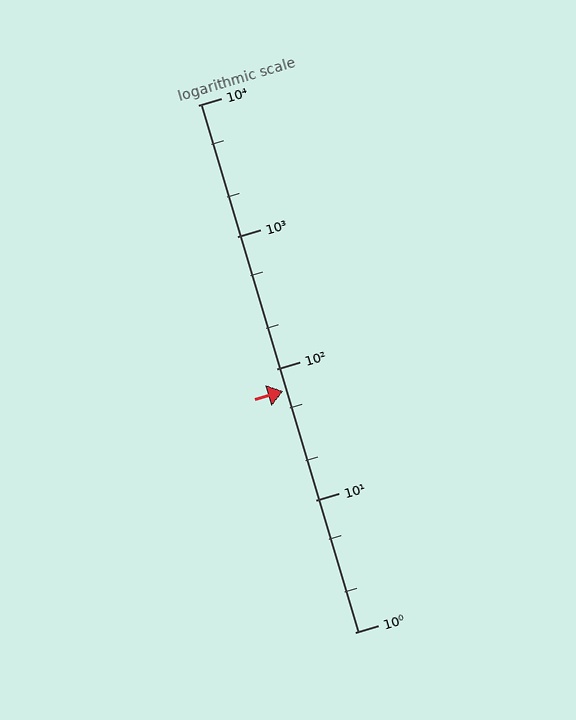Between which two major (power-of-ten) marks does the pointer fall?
The pointer is between 10 and 100.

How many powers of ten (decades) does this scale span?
The scale spans 4 decades, from 1 to 10000.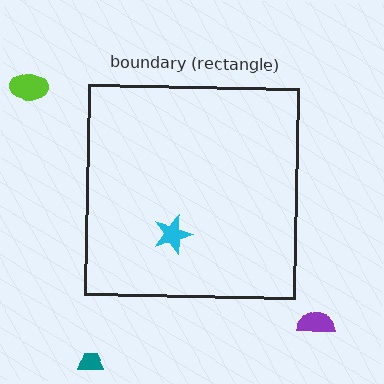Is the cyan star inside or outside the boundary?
Inside.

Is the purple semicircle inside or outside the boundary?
Outside.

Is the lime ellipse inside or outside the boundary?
Outside.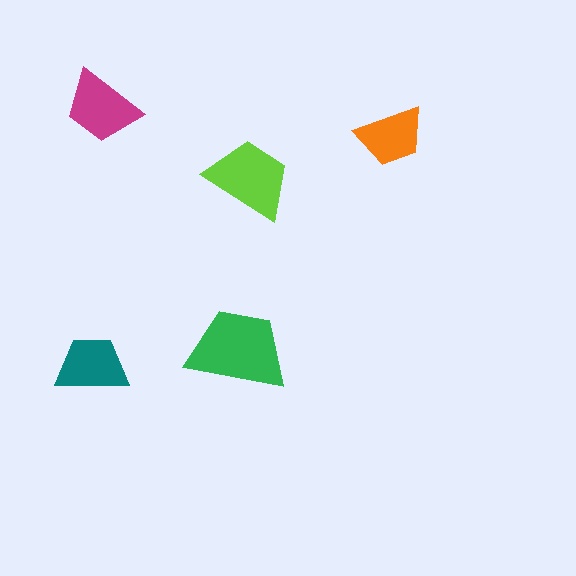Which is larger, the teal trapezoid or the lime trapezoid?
The lime one.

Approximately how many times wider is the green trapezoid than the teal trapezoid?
About 1.5 times wider.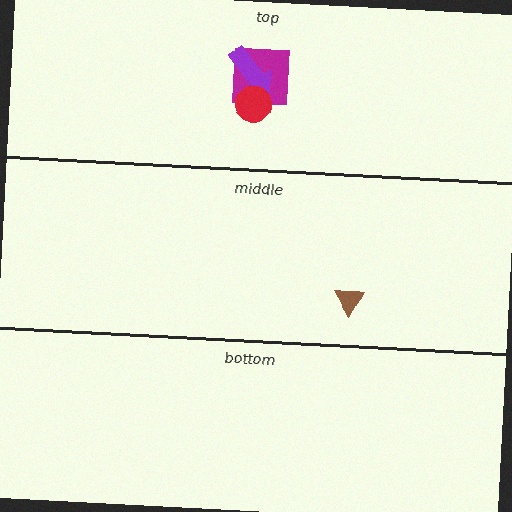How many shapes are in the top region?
3.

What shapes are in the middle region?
The brown triangle.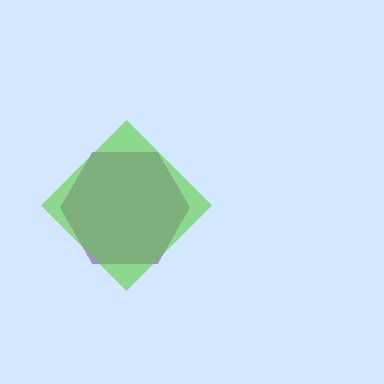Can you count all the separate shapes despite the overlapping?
Yes, there are 2 separate shapes.